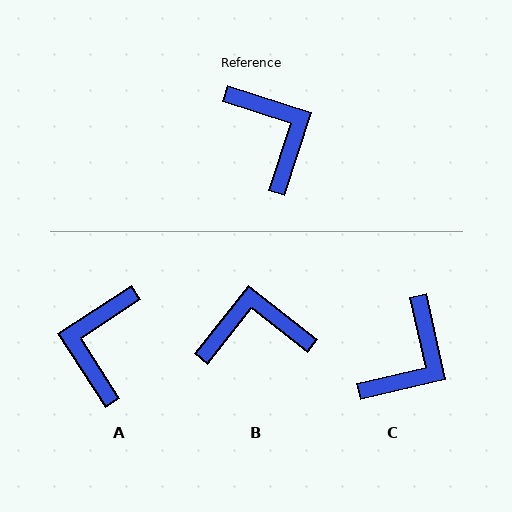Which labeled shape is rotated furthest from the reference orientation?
A, about 141 degrees away.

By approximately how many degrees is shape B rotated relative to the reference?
Approximately 70 degrees counter-clockwise.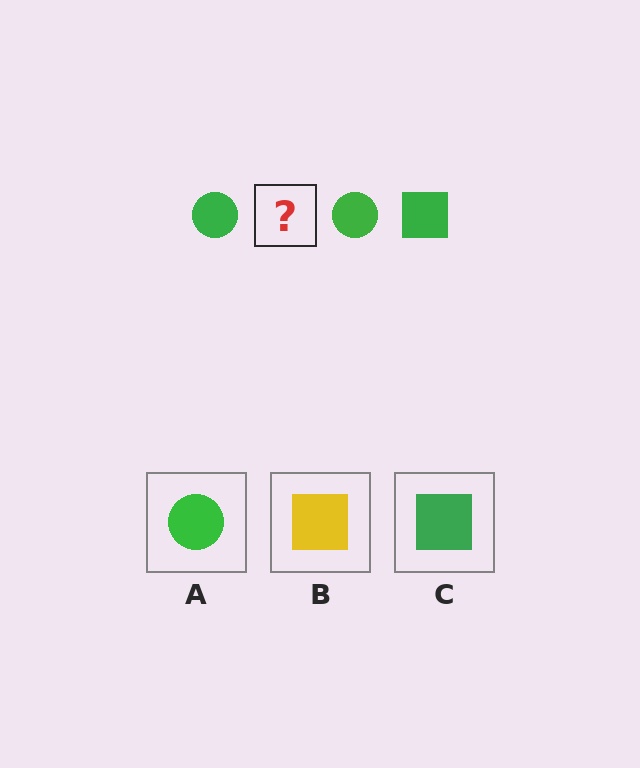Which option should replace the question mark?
Option C.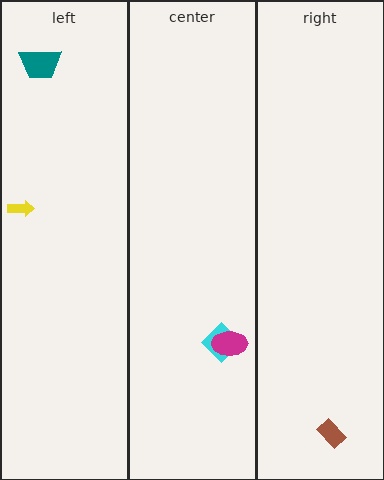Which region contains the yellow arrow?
The left region.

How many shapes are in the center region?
2.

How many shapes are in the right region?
1.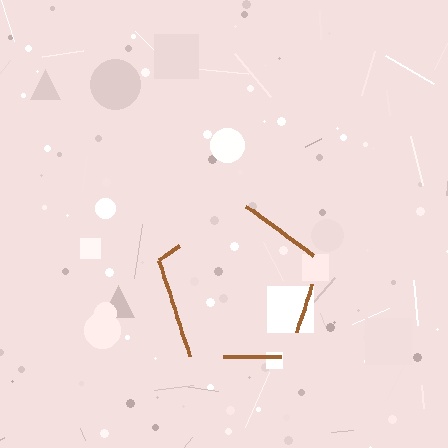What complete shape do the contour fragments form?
The contour fragments form a pentagon.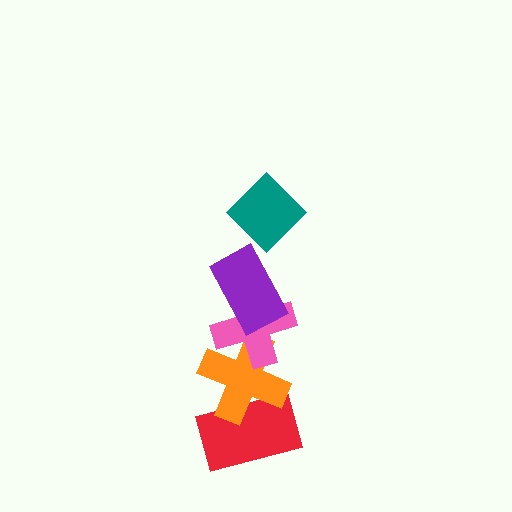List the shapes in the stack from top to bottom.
From top to bottom: the teal diamond, the purple rectangle, the pink cross, the orange cross, the red rectangle.